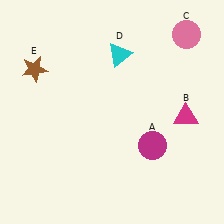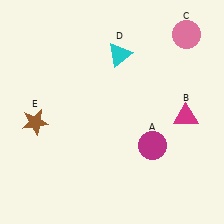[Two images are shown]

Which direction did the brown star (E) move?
The brown star (E) moved down.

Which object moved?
The brown star (E) moved down.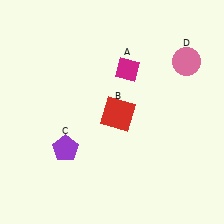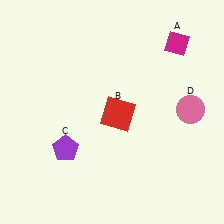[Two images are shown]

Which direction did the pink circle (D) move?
The pink circle (D) moved down.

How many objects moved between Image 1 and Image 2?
2 objects moved between the two images.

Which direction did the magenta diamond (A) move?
The magenta diamond (A) moved right.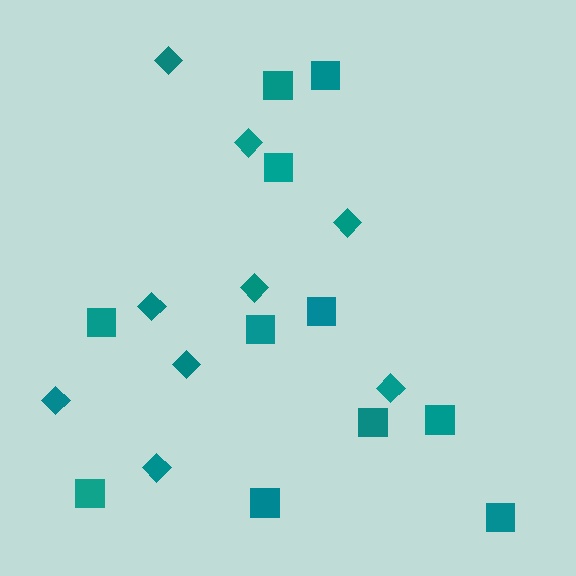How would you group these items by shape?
There are 2 groups: one group of squares (11) and one group of diamonds (9).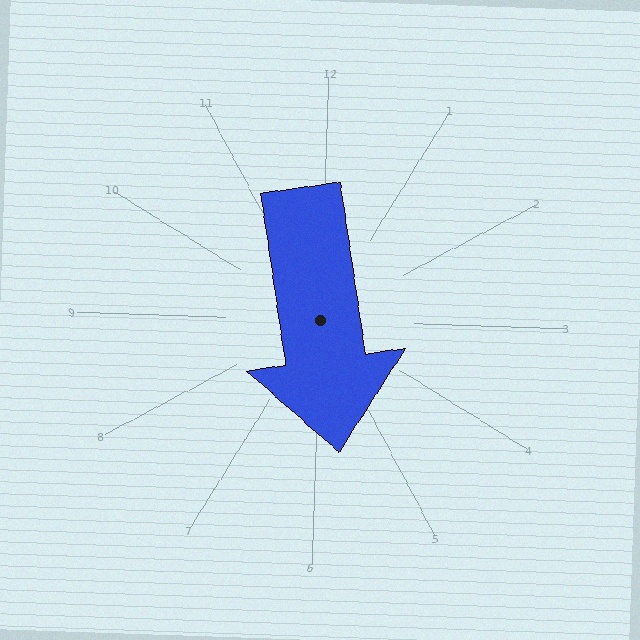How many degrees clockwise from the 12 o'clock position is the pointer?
Approximately 170 degrees.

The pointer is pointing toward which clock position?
Roughly 6 o'clock.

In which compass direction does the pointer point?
South.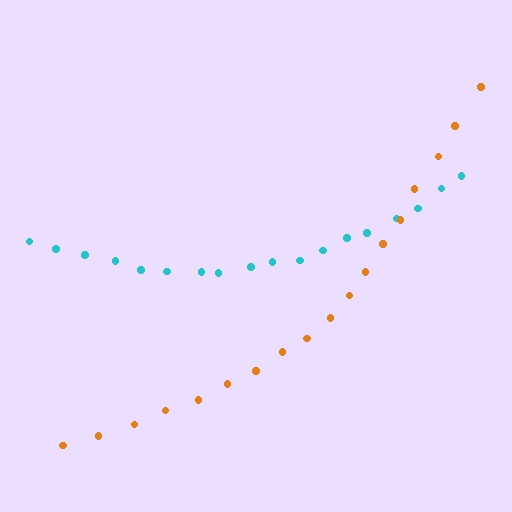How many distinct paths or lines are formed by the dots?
There are 2 distinct paths.